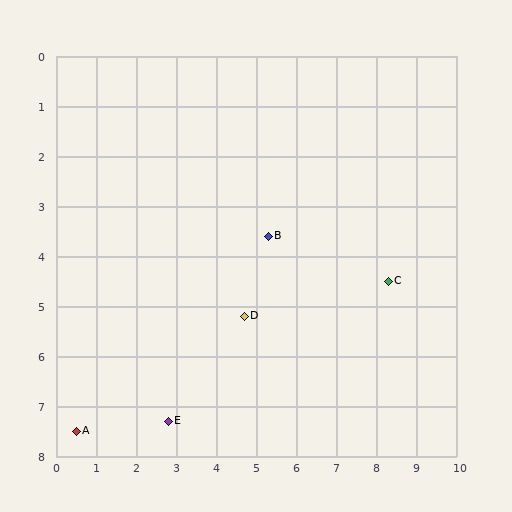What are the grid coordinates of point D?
Point D is at approximately (4.7, 5.2).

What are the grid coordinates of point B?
Point B is at approximately (5.3, 3.6).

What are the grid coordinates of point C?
Point C is at approximately (8.3, 4.5).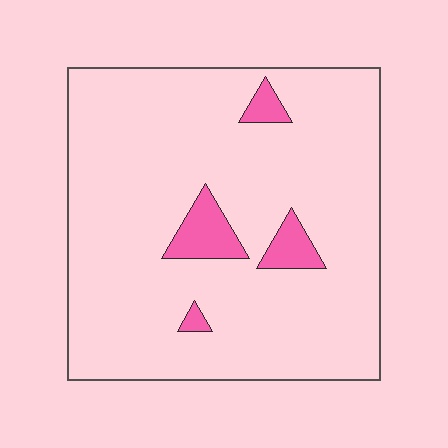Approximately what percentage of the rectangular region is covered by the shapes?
Approximately 10%.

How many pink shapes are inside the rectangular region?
4.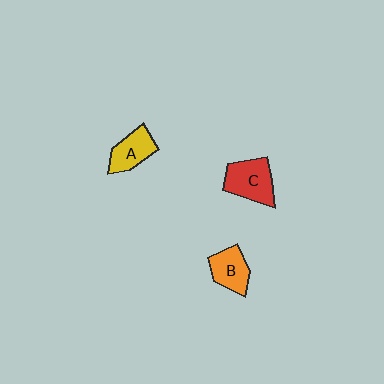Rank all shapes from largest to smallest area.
From largest to smallest: C (red), A (yellow), B (orange).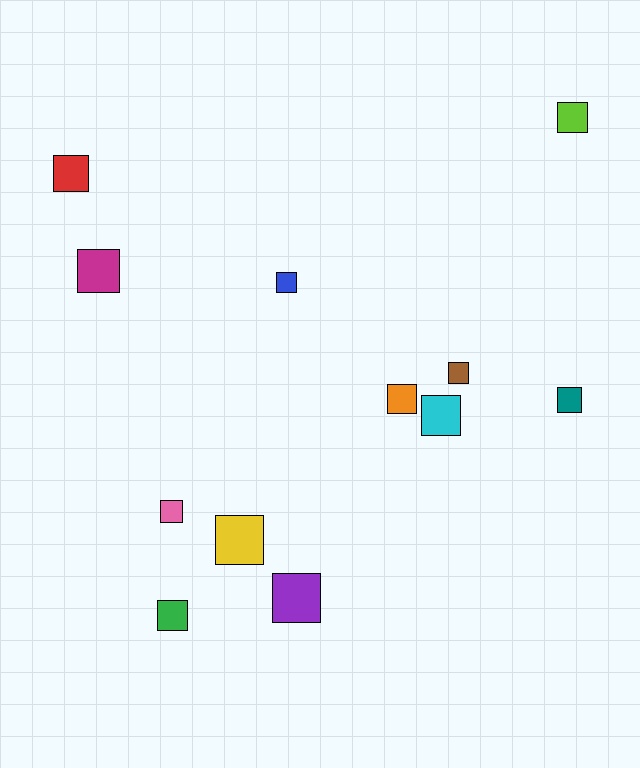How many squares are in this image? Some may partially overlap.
There are 12 squares.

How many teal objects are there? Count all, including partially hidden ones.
There is 1 teal object.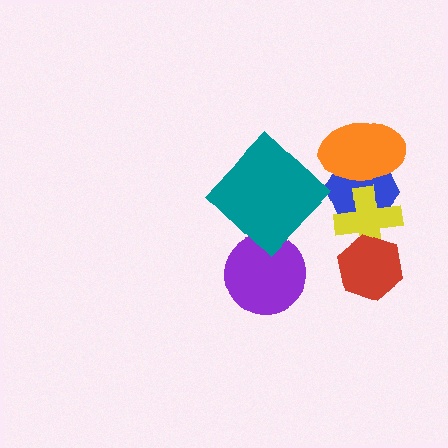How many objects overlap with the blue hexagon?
2 objects overlap with the blue hexagon.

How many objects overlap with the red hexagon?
1 object overlaps with the red hexagon.